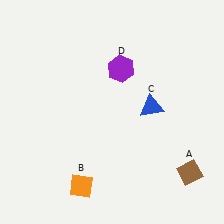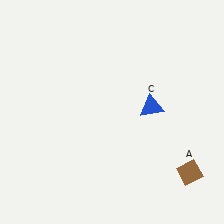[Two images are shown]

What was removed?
The orange diamond (B), the purple hexagon (D) were removed in Image 2.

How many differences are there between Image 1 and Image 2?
There are 2 differences between the two images.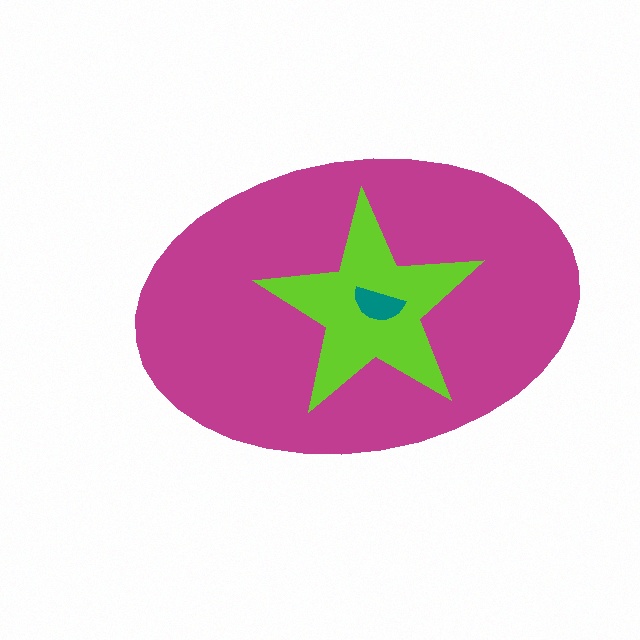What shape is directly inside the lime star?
The teal semicircle.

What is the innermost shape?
The teal semicircle.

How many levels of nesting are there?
3.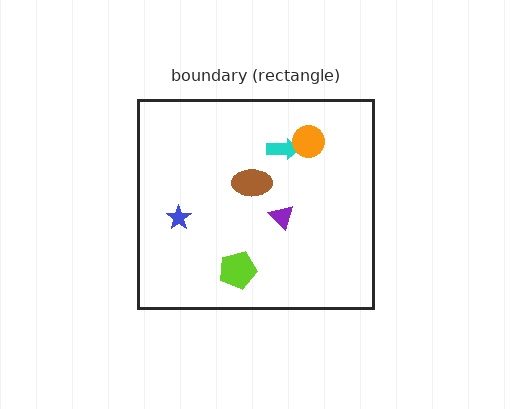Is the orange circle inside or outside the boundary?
Inside.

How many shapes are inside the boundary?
6 inside, 0 outside.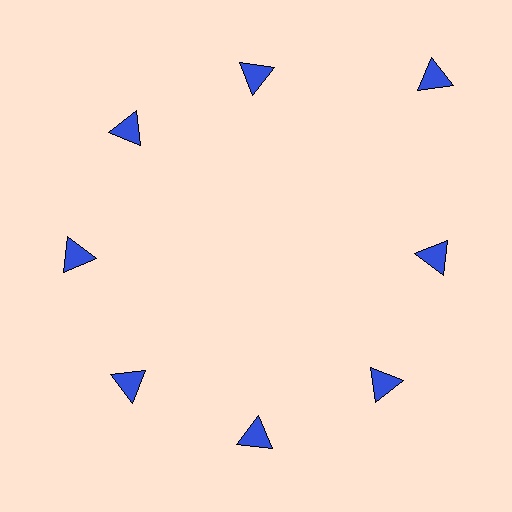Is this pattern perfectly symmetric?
No. The 8 blue triangles are arranged in a ring, but one element near the 2 o'clock position is pushed outward from the center, breaking the 8-fold rotational symmetry.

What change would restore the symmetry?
The symmetry would be restored by moving it inward, back onto the ring so that all 8 triangles sit at equal angles and equal distance from the center.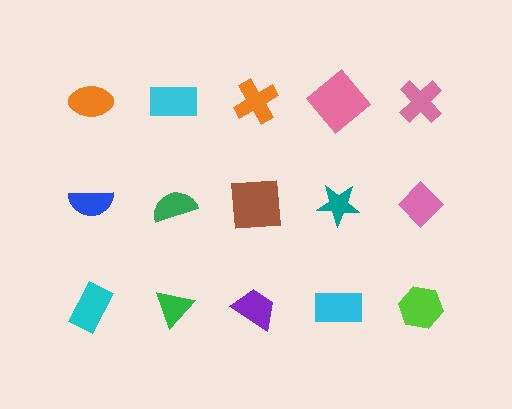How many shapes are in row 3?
5 shapes.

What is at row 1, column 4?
A pink diamond.